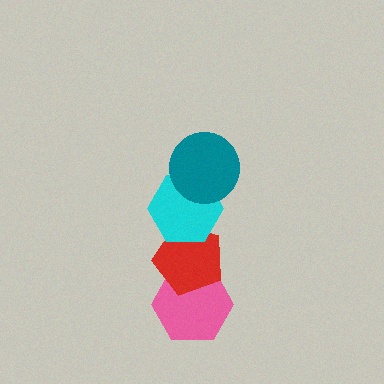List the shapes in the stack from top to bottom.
From top to bottom: the teal circle, the cyan hexagon, the red pentagon, the pink hexagon.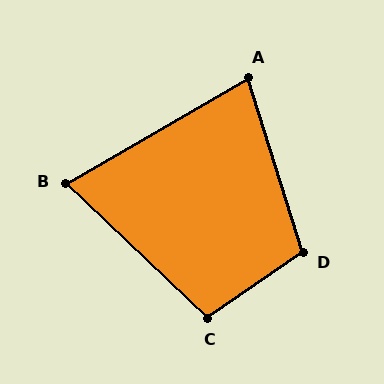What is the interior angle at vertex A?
Approximately 78 degrees (acute).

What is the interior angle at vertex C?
Approximately 102 degrees (obtuse).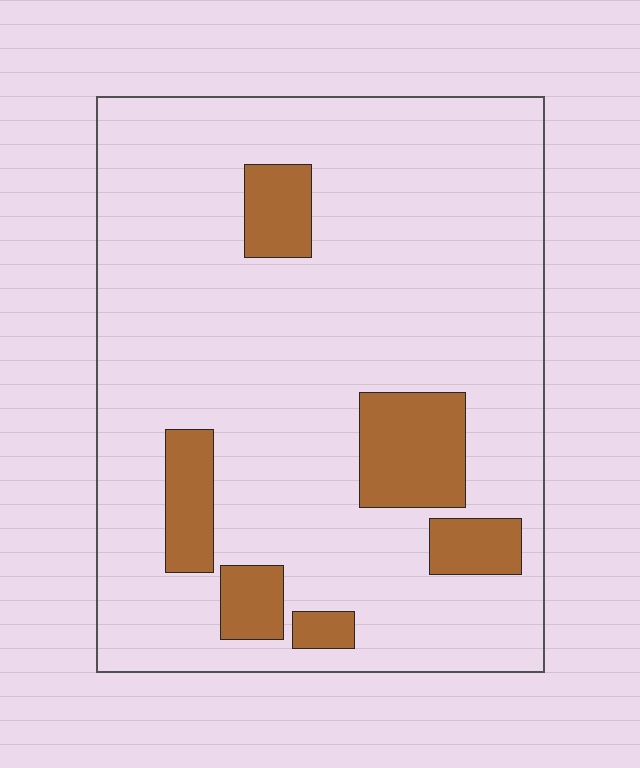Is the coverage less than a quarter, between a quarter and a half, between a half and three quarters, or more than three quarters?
Less than a quarter.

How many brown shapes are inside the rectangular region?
6.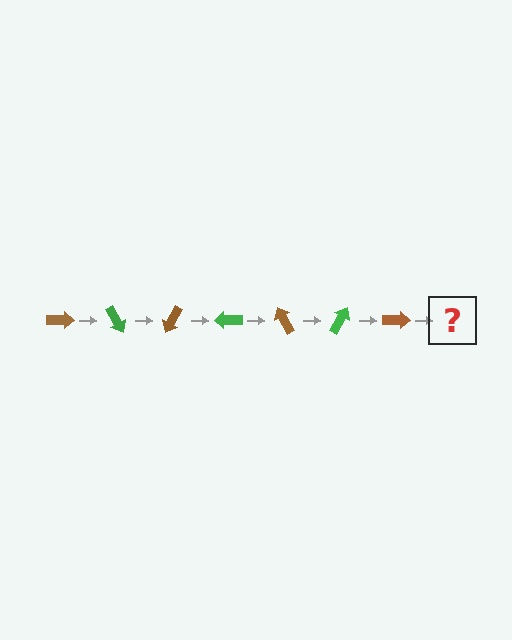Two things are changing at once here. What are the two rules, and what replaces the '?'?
The two rules are that it rotates 60 degrees each step and the color cycles through brown and green. The '?' should be a green arrow, rotated 420 degrees from the start.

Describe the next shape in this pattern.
It should be a green arrow, rotated 420 degrees from the start.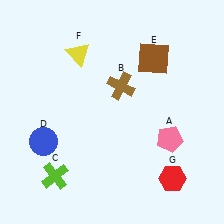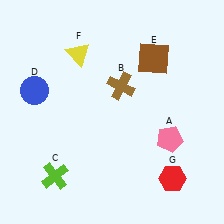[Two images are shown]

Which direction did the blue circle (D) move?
The blue circle (D) moved up.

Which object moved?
The blue circle (D) moved up.